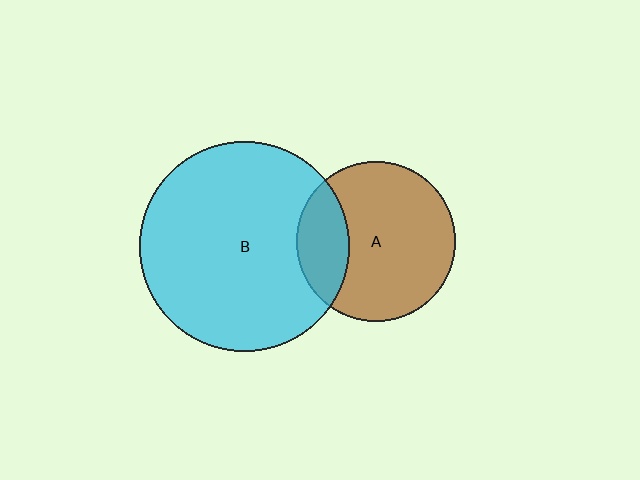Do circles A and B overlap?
Yes.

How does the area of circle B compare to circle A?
Approximately 1.7 times.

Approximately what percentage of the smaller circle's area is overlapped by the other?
Approximately 25%.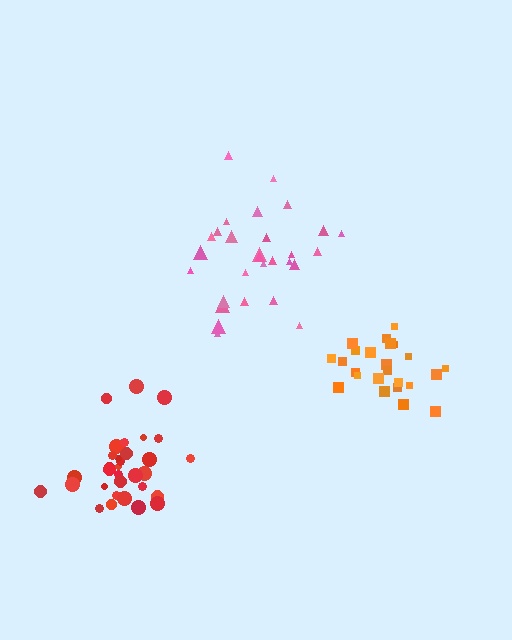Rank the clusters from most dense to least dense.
orange, red, pink.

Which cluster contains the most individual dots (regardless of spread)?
Red (32).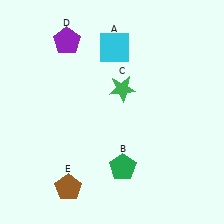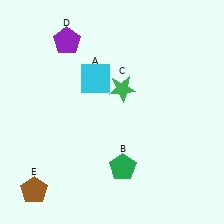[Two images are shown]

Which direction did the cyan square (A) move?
The cyan square (A) moved down.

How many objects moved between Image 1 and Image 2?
2 objects moved between the two images.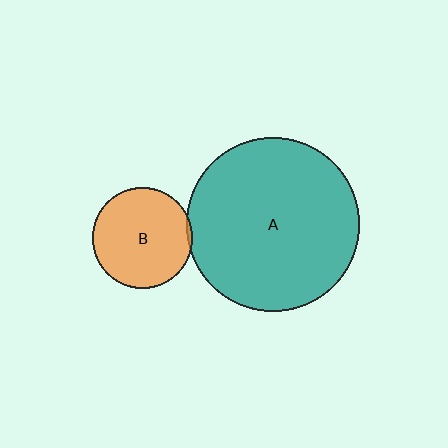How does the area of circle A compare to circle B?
Approximately 3.0 times.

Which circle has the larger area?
Circle A (teal).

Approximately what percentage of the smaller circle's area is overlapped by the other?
Approximately 5%.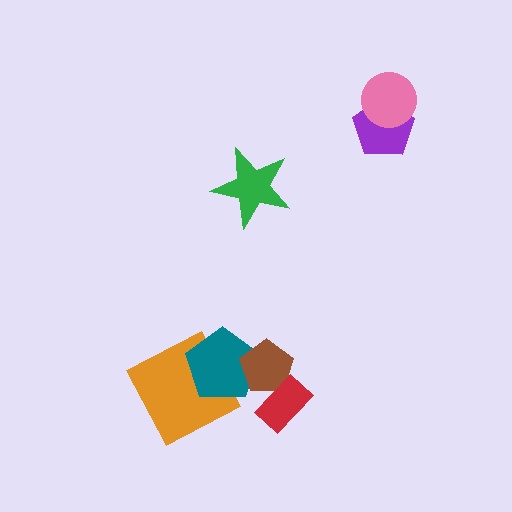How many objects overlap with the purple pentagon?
1 object overlaps with the purple pentagon.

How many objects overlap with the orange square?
1 object overlaps with the orange square.